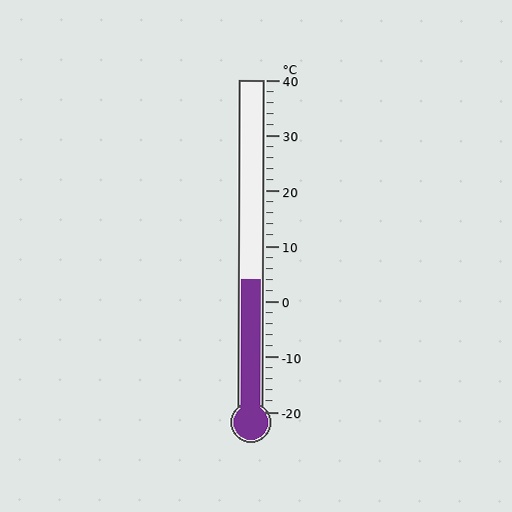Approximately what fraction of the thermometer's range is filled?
The thermometer is filled to approximately 40% of its range.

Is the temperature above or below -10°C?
The temperature is above -10°C.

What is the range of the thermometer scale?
The thermometer scale ranges from -20°C to 40°C.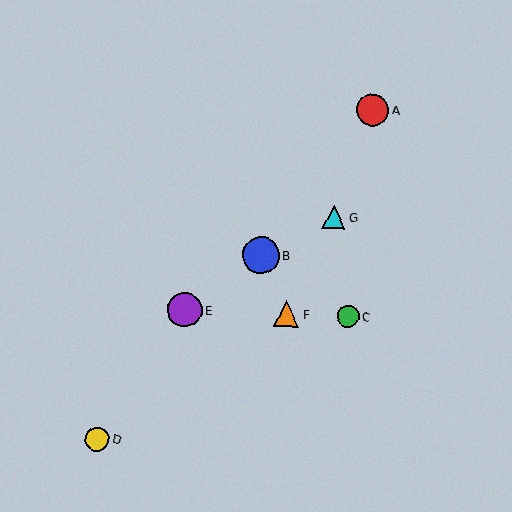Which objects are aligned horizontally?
Objects C, E, F are aligned horizontally.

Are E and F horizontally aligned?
Yes, both are at y≈310.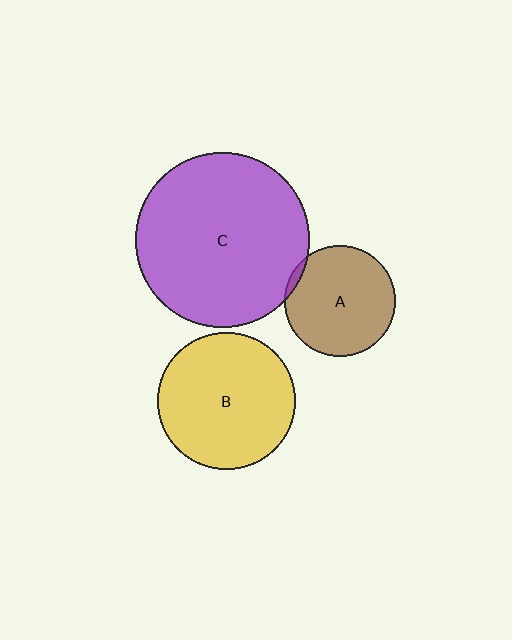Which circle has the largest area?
Circle C (purple).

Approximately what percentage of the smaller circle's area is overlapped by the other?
Approximately 5%.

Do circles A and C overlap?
Yes.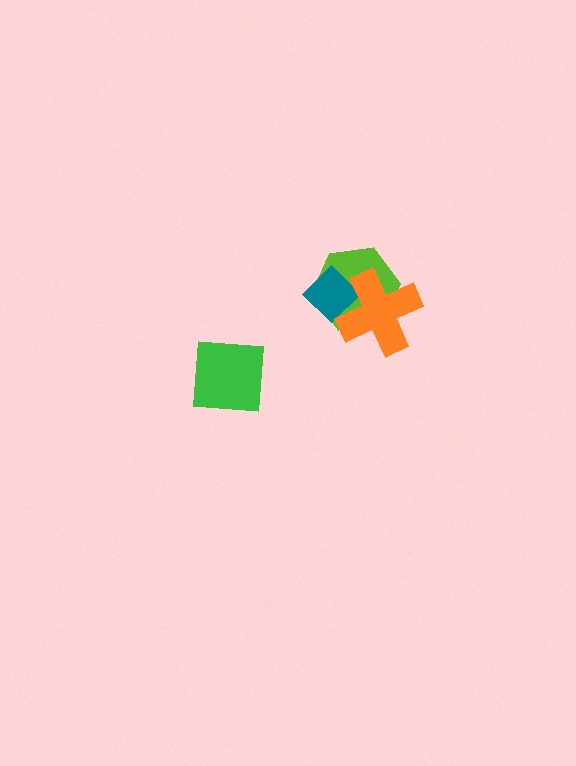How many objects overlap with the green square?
0 objects overlap with the green square.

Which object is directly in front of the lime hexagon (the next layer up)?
The teal diamond is directly in front of the lime hexagon.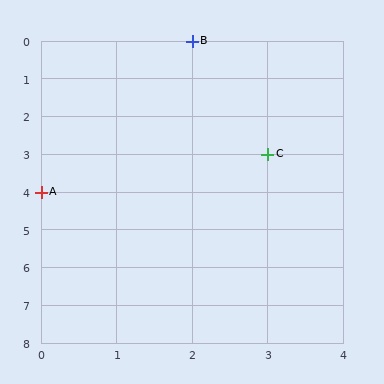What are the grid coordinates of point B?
Point B is at grid coordinates (2, 0).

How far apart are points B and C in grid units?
Points B and C are 1 column and 3 rows apart (about 3.2 grid units diagonally).